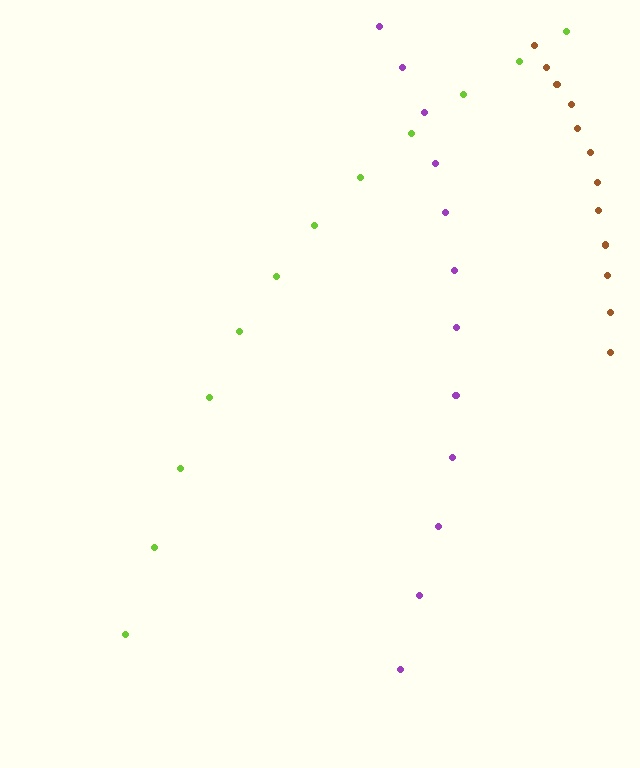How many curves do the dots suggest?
There are 3 distinct paths.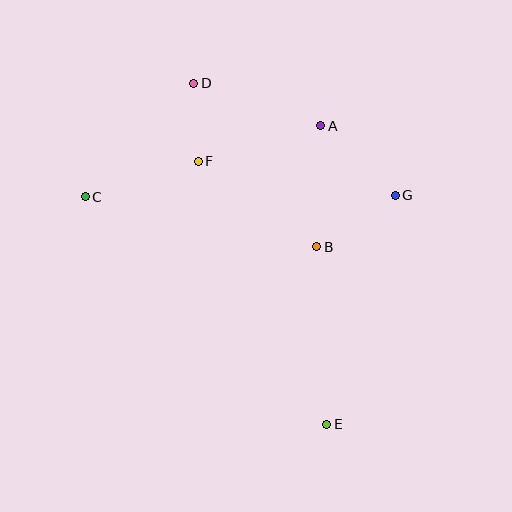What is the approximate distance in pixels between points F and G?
The distance between F and G is approximately 200 pixels.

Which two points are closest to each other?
Points D and F are closest to each other.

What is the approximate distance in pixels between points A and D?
The distance between A and D is approximately 134 pixels.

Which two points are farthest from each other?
Points D and E are farthest from each other.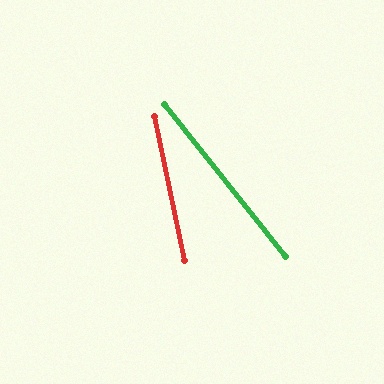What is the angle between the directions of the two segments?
Approximately 27 degrees.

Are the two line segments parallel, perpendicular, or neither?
Neither parallel nor perpendicular — they differ by about 27°.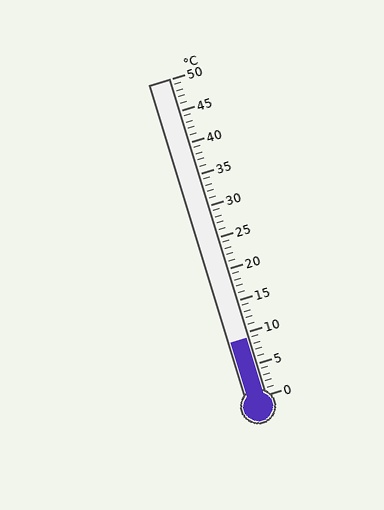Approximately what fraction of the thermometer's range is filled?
The thermometer is filled to approximately 20% of its range.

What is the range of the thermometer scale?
The thermometer scale ranges from 0°C to 50°C.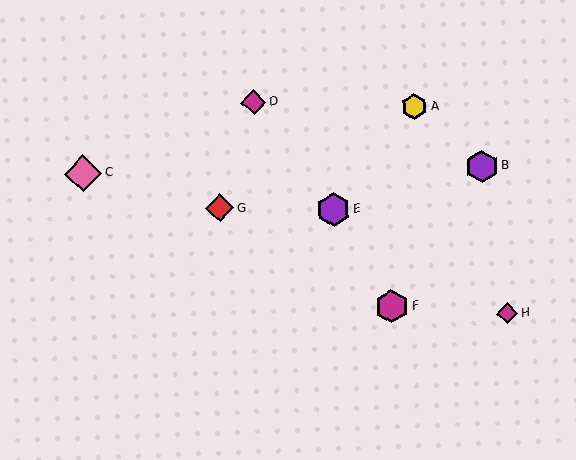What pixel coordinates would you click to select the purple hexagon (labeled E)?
Click at (334, 209) to select the purple hexagon E.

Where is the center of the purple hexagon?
The center of the purple hexagon is at (482, 166).